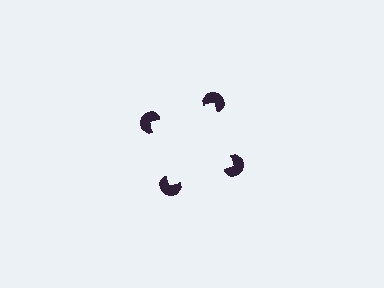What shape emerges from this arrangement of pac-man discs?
An illusory square — its edges are inferred from the aligned wedge cuts in the pac-man discs, not physically drawn.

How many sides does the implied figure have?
4 sides.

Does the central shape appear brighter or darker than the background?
It typically appears slightly brighter than the background, even though no actual brightness change is drawn.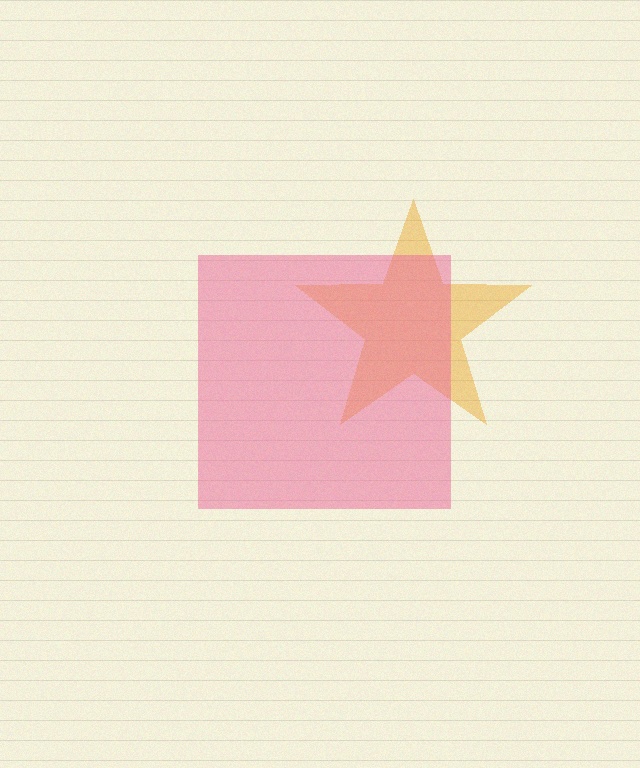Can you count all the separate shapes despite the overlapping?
Yes, there are 2 separate shapes.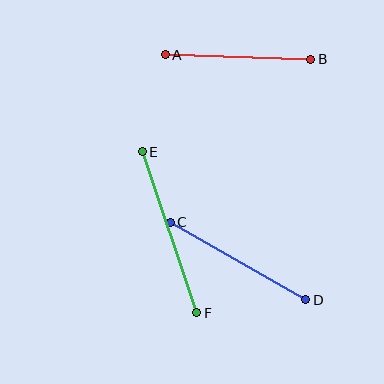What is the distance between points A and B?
The distance is approximately 145 pixels.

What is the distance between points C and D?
The distance is approximately 156 pixels.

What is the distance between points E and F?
The distance is approximately 170 pixels.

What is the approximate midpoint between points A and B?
The midpoint is at approximately (238, 57) pixels.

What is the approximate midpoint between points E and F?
The midpoint is at approximately (170, 232) pixels.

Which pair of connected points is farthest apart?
Points E and F are farthest apart.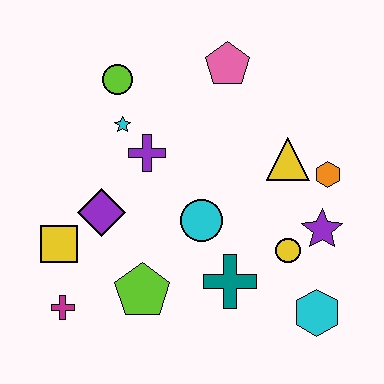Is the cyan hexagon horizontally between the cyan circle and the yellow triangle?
No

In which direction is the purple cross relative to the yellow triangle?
The purple cross is to the left of the yellow triangle.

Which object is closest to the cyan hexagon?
The yellow circle is closest to the cyan hexagon.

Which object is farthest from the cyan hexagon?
The lime circle is farthest from the cyan hexagon.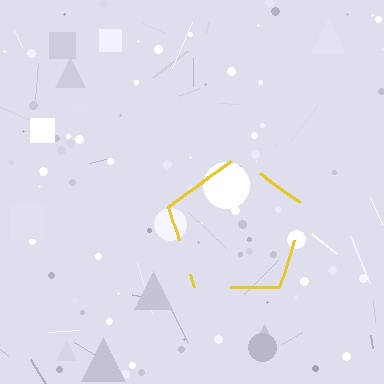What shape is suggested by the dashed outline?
The dashed outline suggests a pentagon.